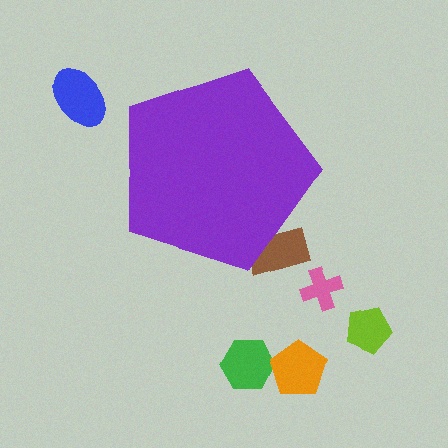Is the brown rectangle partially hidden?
Yes, the brown rectangle is partially hidden behind the purple pentagon.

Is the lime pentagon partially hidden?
No, the lime pentagon is fully visible.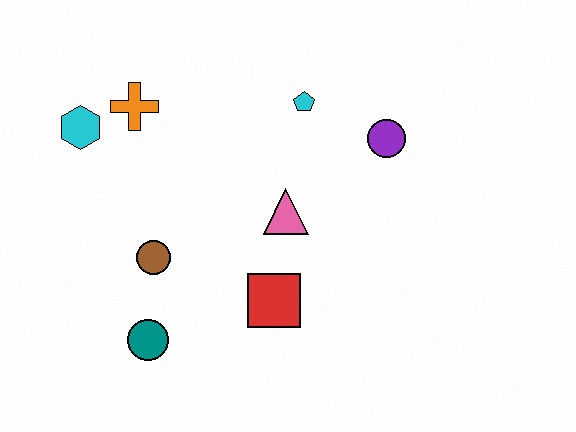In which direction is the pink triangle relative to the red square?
The pink triangle is above the red square.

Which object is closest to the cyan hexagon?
The orange cross is closest to the cyan hexagon.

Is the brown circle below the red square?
No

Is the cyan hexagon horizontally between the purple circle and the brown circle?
No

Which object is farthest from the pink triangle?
The cyan hexagon is farthest from the pink triangle.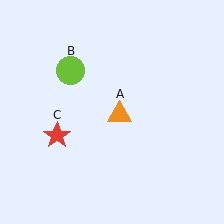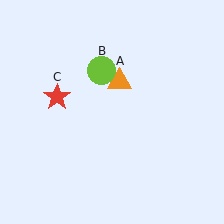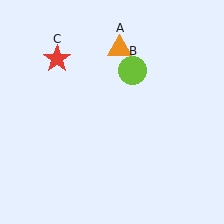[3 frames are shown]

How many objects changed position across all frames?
3 objects changed position: orange triangle (object A), lime circle (object B), red star (object C).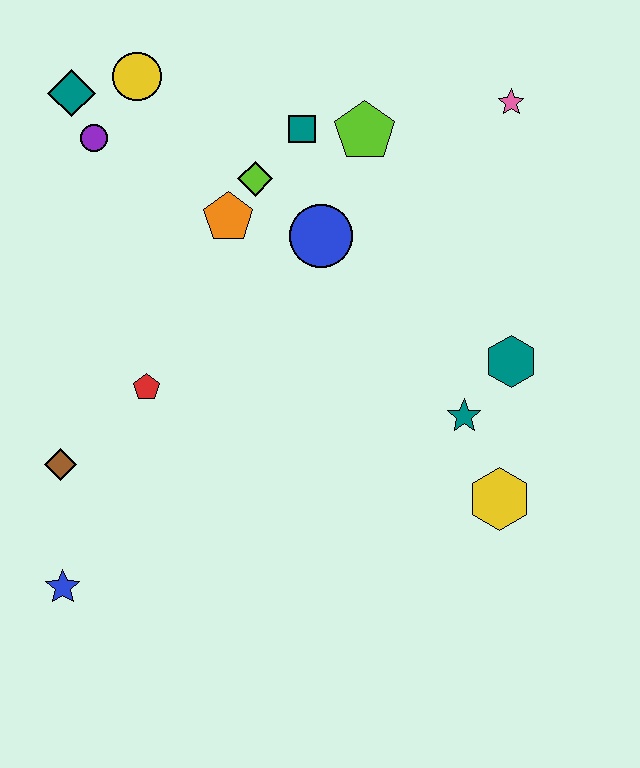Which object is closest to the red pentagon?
The brown diamond is closest to the red pentagon.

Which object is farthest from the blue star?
The pink star is farthest from the blue star.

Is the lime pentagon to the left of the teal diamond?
No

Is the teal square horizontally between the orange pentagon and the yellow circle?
No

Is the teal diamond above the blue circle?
Yes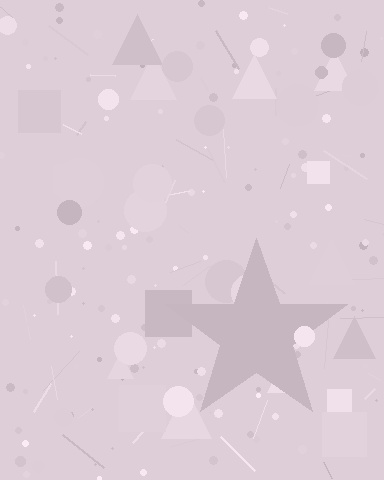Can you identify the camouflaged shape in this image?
The camouflaged shape is a star.